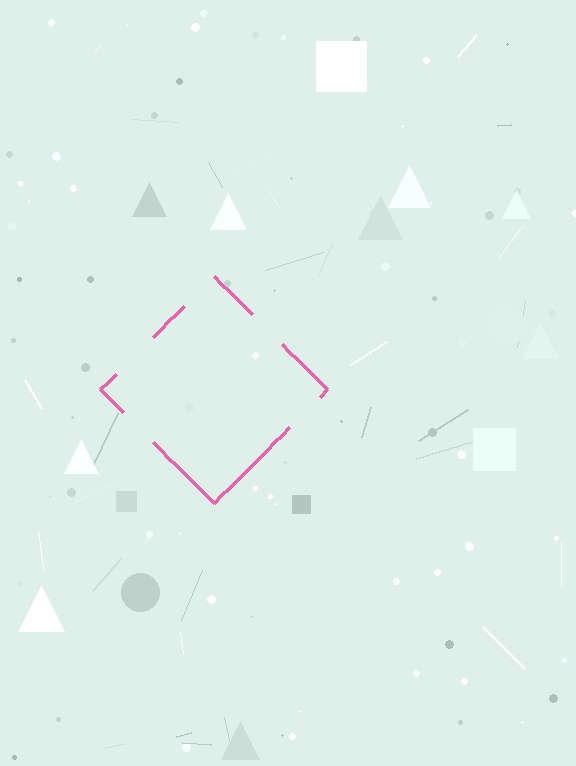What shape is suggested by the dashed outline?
The dashed outline suggests a diamond.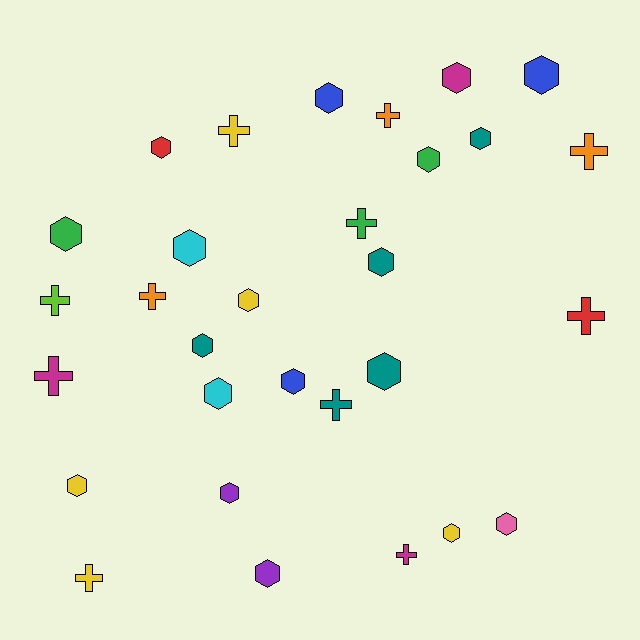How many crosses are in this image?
There are 11 crosses.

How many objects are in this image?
There are 30 objects.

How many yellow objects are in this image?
There are 5 yellow objects.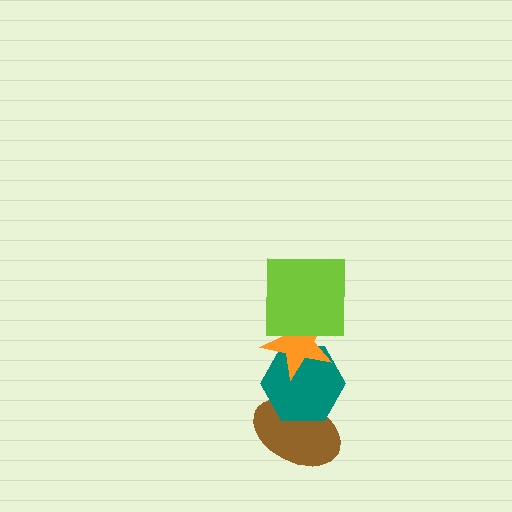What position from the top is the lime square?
The lime square is 1st from the top.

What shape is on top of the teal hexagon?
The orange star is on top of the teal hexagon.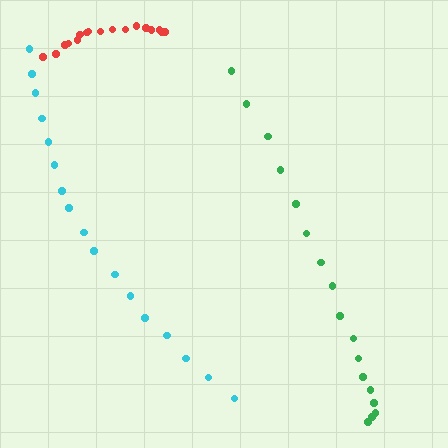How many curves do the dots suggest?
There are 3 distinct paths.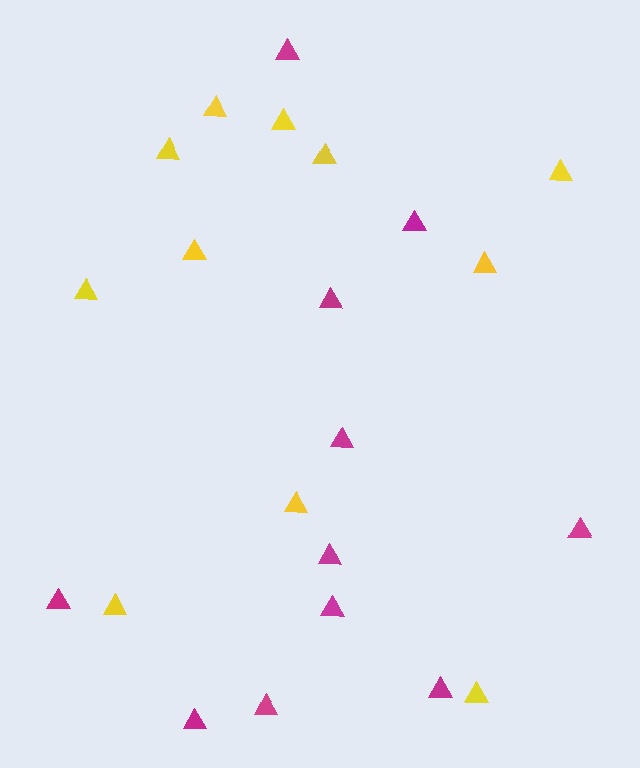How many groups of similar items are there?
There are 2 groups: one group of magenta triangles (11) and one group of yellow triangles (11).